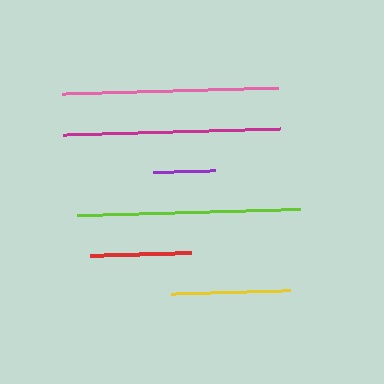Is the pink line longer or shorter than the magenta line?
The magenta line is longer than the pink line.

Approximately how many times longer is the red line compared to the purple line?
The red line is approximately 1.6 times the length of the purple line.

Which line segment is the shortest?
The purple line is the shortest at approximately 62 pixels.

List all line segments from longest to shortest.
From longest to shortest: lime, magenta, pink, yellow, red, purple.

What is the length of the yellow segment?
The yellow segment is approximately 119 pixels long.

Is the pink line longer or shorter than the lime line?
The lime line is longer than the pink line.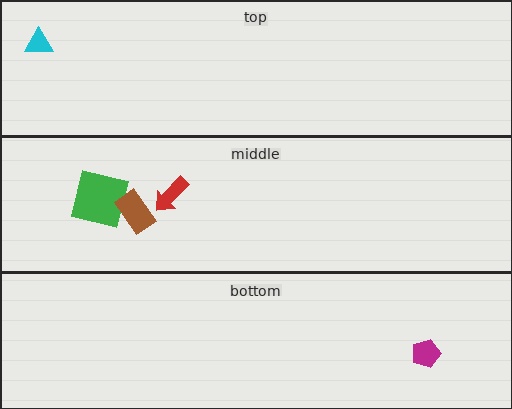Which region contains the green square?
The middle region.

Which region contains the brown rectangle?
The middle region.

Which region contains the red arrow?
The middle region.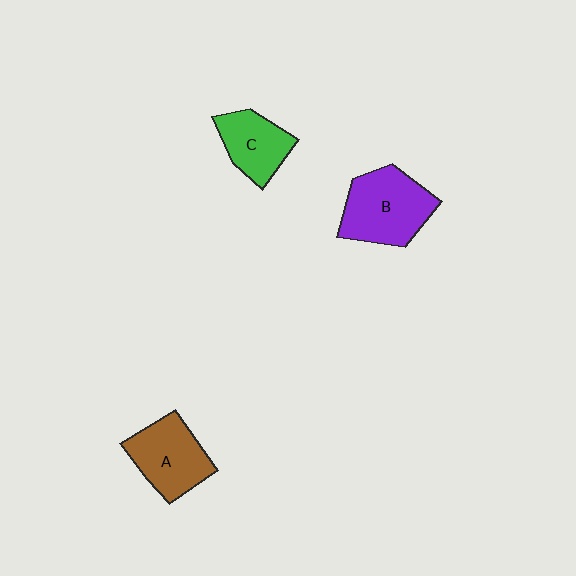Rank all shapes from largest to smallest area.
From largest to smallest: B (purple), A (brown), C (green).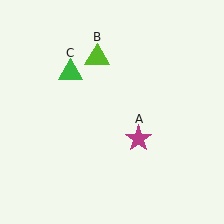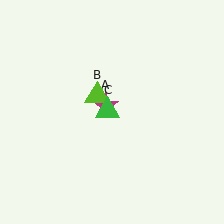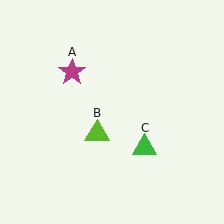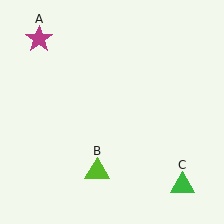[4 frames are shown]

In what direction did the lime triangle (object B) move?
The lime triangle (object B) moved down.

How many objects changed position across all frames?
3 objects changed position: magenta star (object A), lime triangle (object B), green triangle (object C).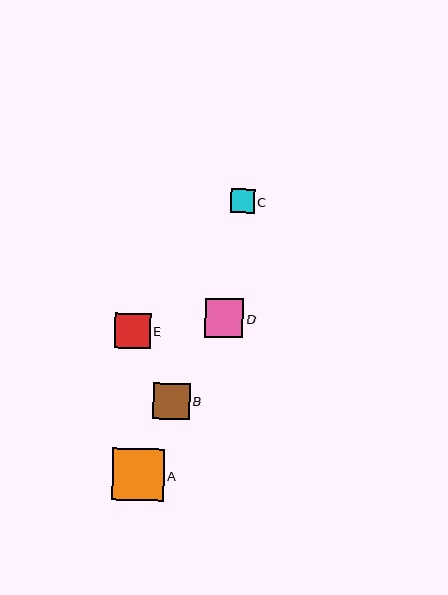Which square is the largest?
Square A is the largest with a size of approximately 52 pixels.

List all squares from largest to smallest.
From largest to smallest: A, D, B, E, C.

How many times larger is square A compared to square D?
Square A is approximately 1.4 times the size of square D.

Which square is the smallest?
Square C is the smallest with a size of approximately 24 pixels.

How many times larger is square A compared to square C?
Square A is approximately 2.2 times the size of square C.